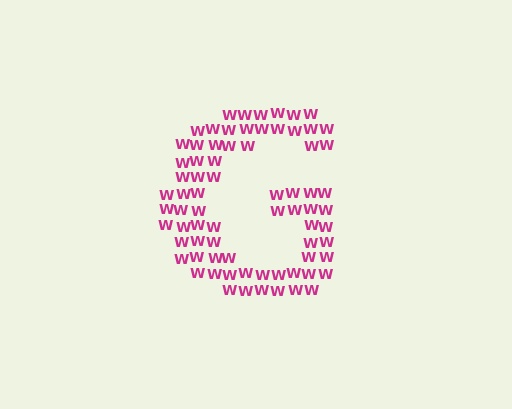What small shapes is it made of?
It is made of small letter W's.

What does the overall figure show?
The overall figure shows the letter G.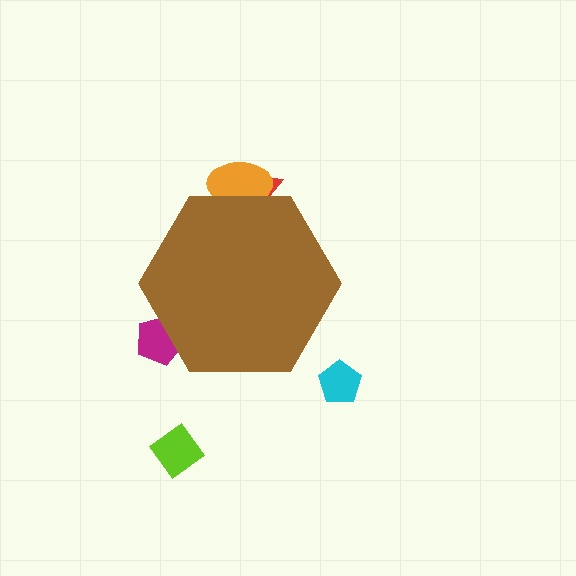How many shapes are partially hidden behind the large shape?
3 shapes are partially hidden.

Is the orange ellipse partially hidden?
Yes, the orange ellipse is partially hidden behind the brown hexagon.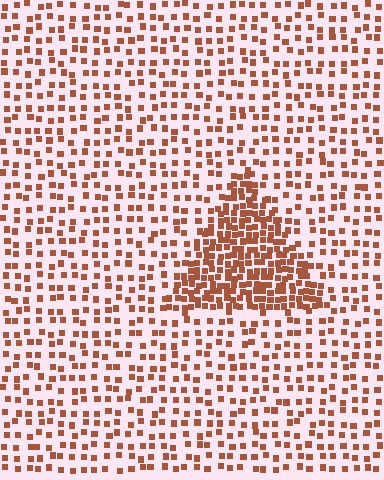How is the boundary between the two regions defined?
The boundary is defined by a change in element density (approximately 2.5x ratio). All elements are the same color, size, and shape.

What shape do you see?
I see a triangle.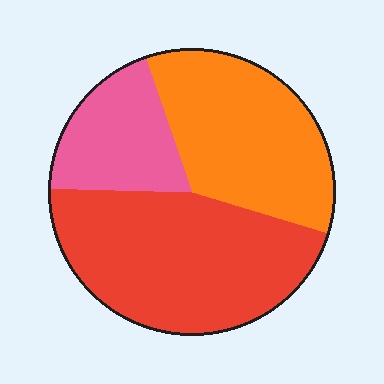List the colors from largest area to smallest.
From largest to smallest: red, orange, pink.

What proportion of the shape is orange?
Orange covers 35% of the shape.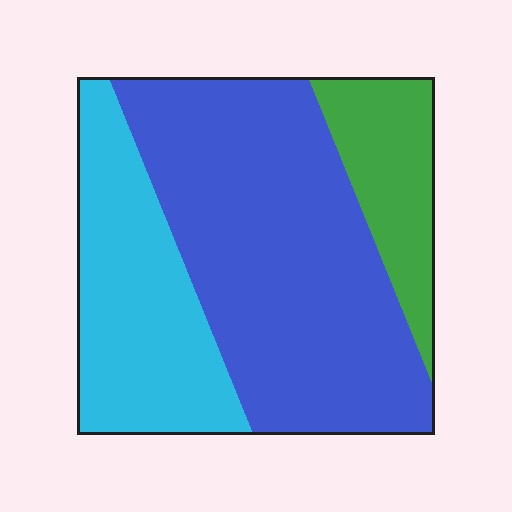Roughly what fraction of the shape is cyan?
Cyan covers 29% of the shape.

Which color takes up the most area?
Blue, at roughly 55%.